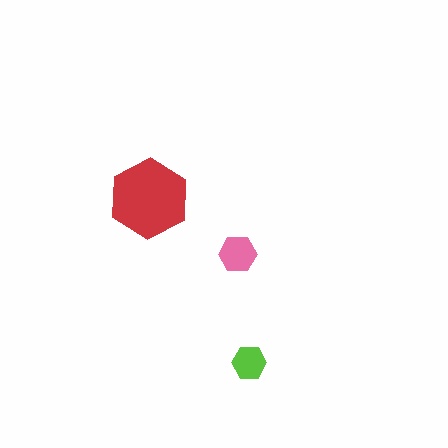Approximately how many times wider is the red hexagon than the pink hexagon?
About 2 times wider.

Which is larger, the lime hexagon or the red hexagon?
The red one.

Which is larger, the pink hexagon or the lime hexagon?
The pink one.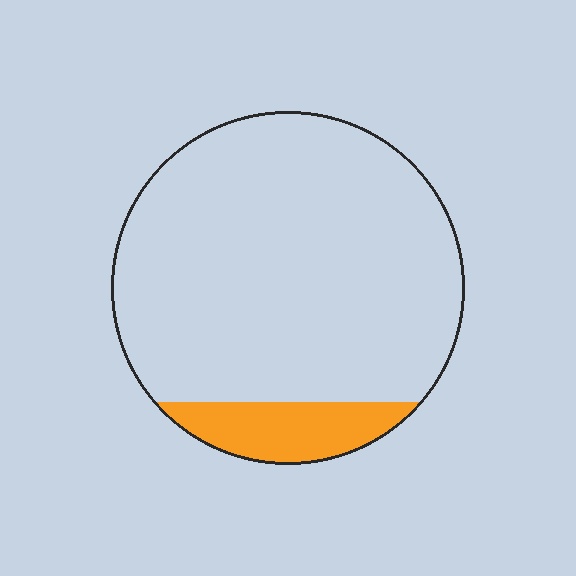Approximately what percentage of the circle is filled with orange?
Approximately 10%.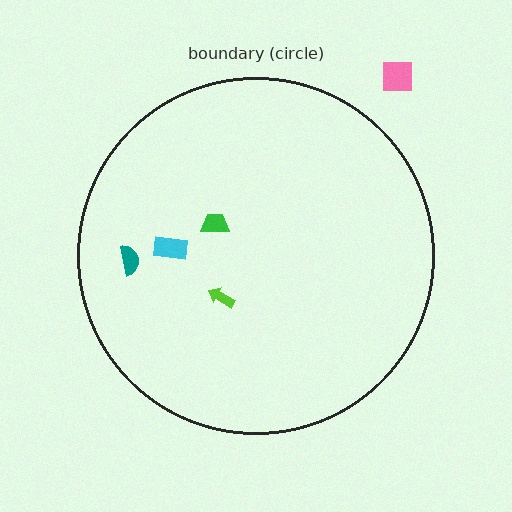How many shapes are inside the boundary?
4 inside, 1 outside.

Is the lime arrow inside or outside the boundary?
Inside.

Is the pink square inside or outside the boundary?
Outside.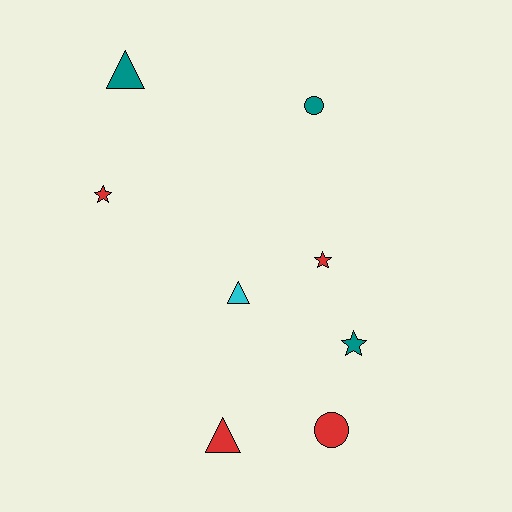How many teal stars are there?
There is 1 teal star.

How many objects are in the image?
There are 8 objects.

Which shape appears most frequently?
Star, with 3 objects.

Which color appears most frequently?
Red, with 4 objects.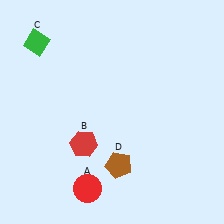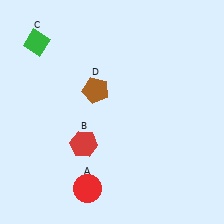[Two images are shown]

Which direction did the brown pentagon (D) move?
The brown pentagon (D) moved up.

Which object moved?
The brown pentagon (D) moved up.